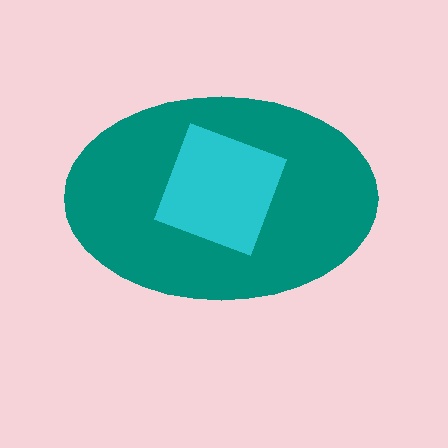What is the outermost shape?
The teal ellipse.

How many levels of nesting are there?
2.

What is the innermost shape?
The cyan diamond.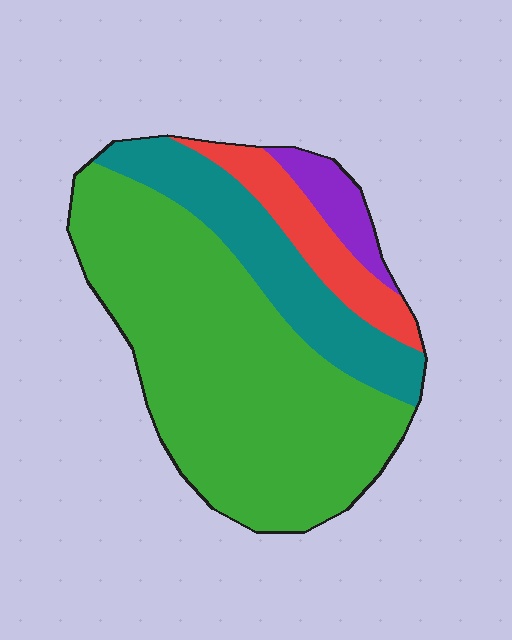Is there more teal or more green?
Green.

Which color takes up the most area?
Green, at roughly 60%.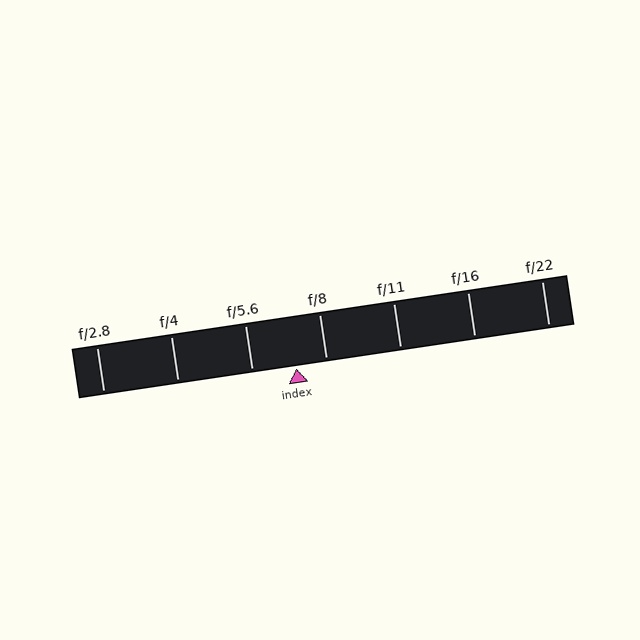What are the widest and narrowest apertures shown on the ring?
The widest aperture shown is f/2.8 and the narrowest is f/22.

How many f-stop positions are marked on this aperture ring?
There are 7 f-stop positions marked.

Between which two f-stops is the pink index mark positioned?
The index mark is between f/5.6 and f/8.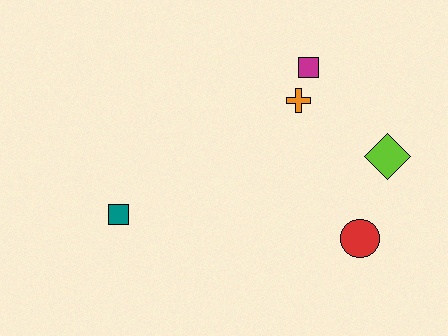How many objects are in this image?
There are 5 objects.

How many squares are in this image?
There are 2 squares.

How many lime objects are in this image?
There is 1 lime object.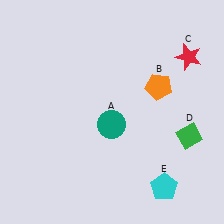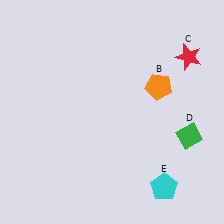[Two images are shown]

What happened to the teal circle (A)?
The teal circle (A) was removed in Image 2. It was in the bottom-left area of Image 1.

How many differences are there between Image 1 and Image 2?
There is 1 difference between the two images.